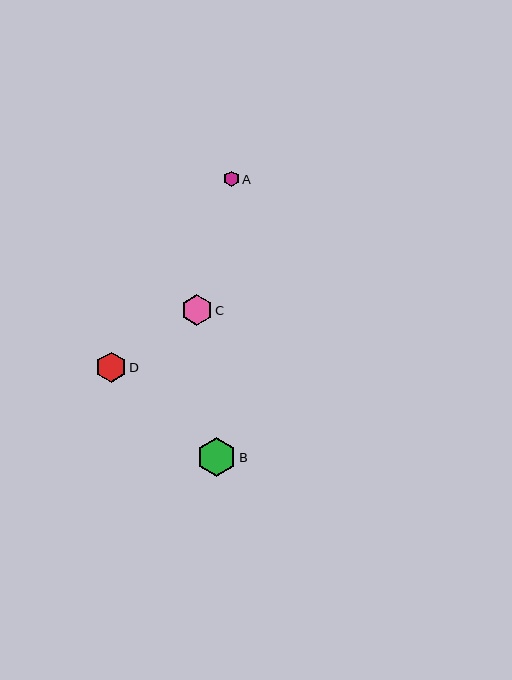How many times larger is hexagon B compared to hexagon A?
Hexagon B is approximately 2.6 times the size of hexagon A.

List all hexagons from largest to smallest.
From largest to smallest: B, C, D, A.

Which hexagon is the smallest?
Hexagon A is the smallest with a size of approximately 15 pixels.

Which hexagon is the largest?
Hexagon B is the largest with a size of approximately 39 pixels.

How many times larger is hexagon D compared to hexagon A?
Hexagon D is approximately 2.0 times the size of hexagon A.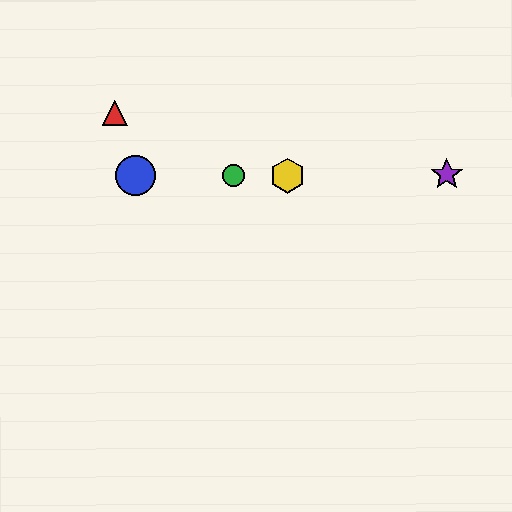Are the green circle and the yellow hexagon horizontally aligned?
Yes, both are at y≈176.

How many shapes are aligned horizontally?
4 shapes (the blue circle, the green circle, the yellow hexagon, the purple star) are aligned horizontally.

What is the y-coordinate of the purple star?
The purple star is at y≈175.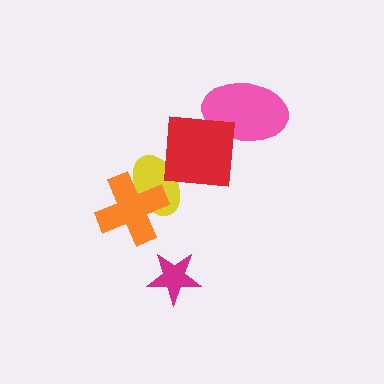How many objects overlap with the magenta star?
0 objects overlap with the magenta star.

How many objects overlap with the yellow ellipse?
2 objects overlap with the yellow ellipse.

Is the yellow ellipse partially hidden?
Yes, it is partially covered by another shape.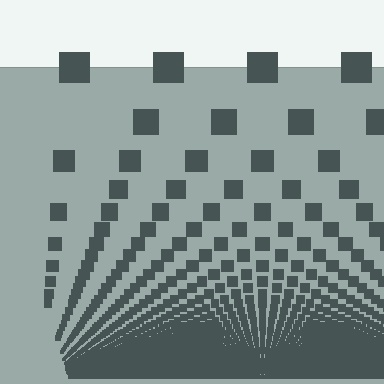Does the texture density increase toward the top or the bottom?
Density increases toward the bottom.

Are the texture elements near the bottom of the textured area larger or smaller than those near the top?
Smaller. The gradient is inverted — elements near the bottom are smaller and denser.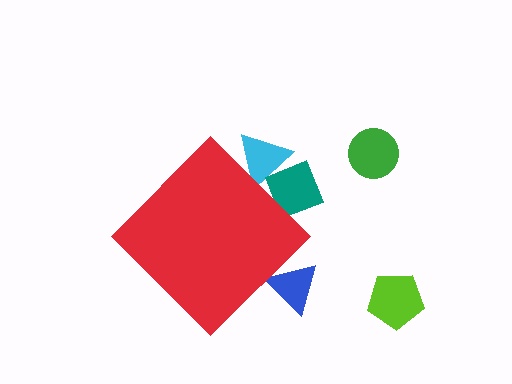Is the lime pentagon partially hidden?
No, the lime pentagon is fully visible.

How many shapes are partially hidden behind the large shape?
3 shapes are partially hidden.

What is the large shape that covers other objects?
A red diamond.